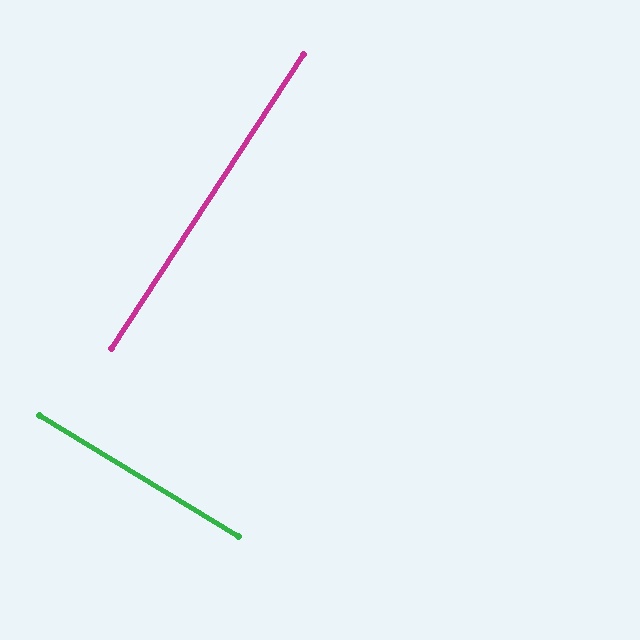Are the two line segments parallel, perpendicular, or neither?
Perpendicular — they meet at approximately 88°.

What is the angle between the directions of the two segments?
Approximately 88 degrees.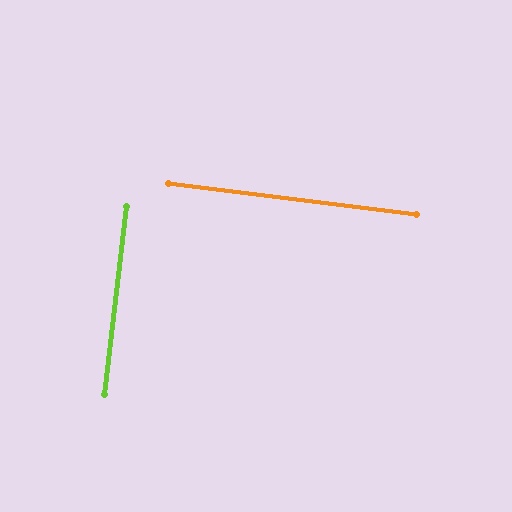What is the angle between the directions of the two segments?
Approximately 90 degrees.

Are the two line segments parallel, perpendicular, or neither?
Perpendicular — they meet at approximately 90°.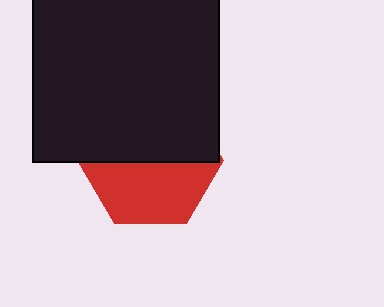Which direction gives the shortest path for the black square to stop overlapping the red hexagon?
Moving up gives the shortest separation.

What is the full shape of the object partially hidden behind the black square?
The partially hidden object is a red hexagon.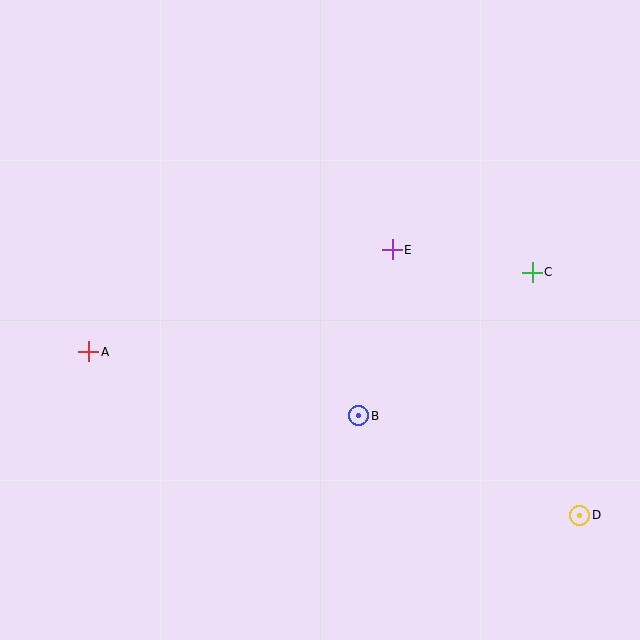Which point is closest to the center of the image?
Point E at (392, 250) is closest to the center.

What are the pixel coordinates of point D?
Point D is at (580, 515).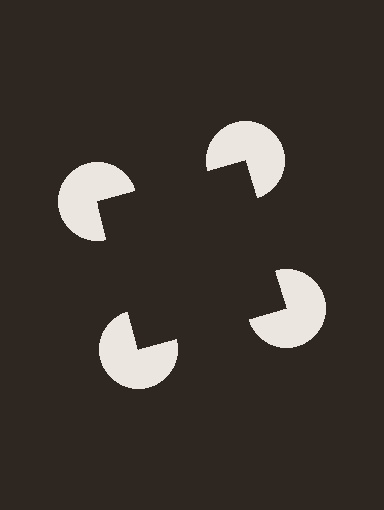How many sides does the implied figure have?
4 sides.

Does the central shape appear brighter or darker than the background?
It typically appears slightly darker than the background, even though no actual brightness change is drawn.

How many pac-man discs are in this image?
There are 4 — one at each vertex of the illusory square.